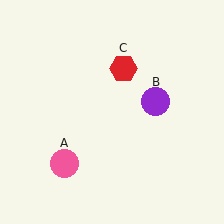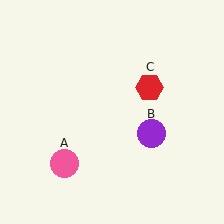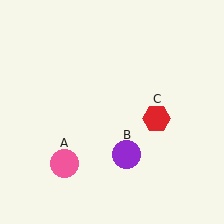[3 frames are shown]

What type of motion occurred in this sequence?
The purple circle (object B), red hexagon (object C) rotated clockwise around the center of the scene.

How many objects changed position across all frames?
2 objects changed position: purple circle (object B), red hexagon (object C).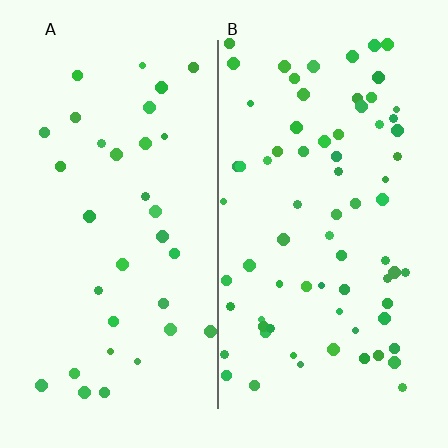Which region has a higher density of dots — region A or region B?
B (the right).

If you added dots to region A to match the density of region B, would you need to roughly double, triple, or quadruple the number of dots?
Approximately double.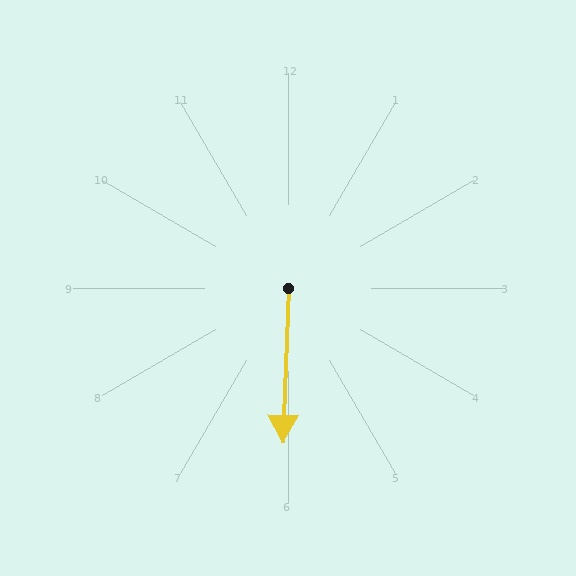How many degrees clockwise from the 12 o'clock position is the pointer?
Approximately 182 degrees.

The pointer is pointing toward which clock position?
Roughly 6 o'clock.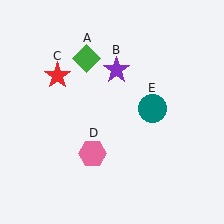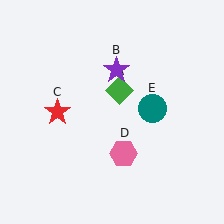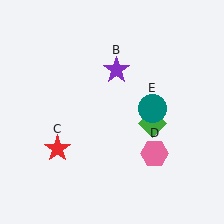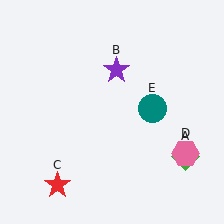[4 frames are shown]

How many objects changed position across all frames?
3 objects changed position: green diamond (object A), red star (object C), pink hexagon (object D).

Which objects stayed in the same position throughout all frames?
Purple star (object B) and teal circle (object E) remained stationary.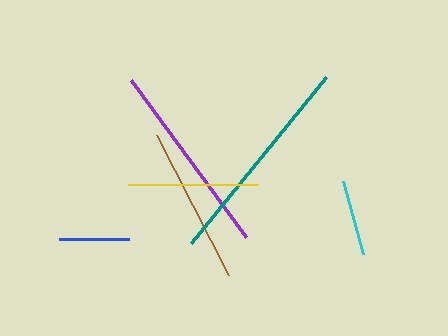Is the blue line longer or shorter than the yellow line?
The yellow line is longer than the blue line.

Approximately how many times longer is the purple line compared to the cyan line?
The purple line is approximately 2.6 times the length of the cyan line.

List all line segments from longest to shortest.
From longest to shortest: teal, purple, brown, yellow, cyan, blue.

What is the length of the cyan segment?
The cyan segment is approximately 76 pixels long.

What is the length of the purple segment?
The purple segment is approximately 195 pixels long.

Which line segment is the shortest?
The blue line is the shortest at approximately 70 pixels.